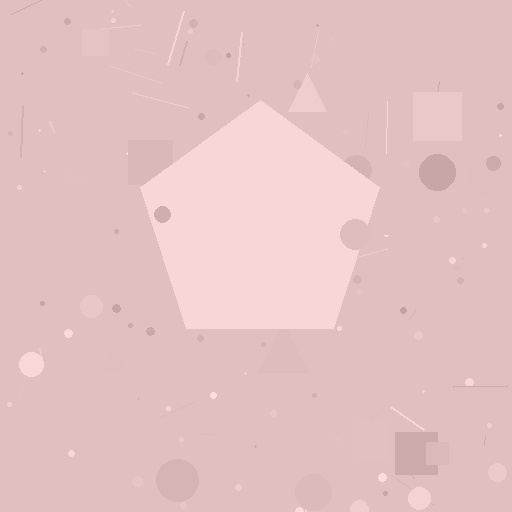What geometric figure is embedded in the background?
A pentagon is embedded in the background.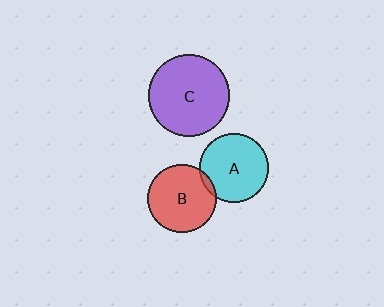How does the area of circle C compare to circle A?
Approximately 1.4 times.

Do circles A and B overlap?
Yes.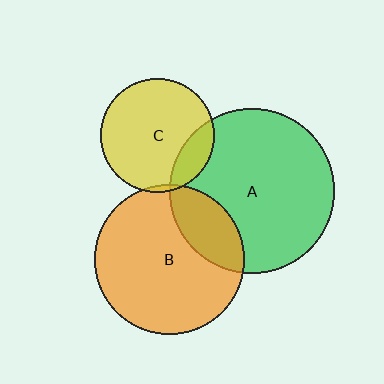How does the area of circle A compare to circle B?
Approximately 1.2 times.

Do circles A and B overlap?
Yes.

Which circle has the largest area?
Circle A (green).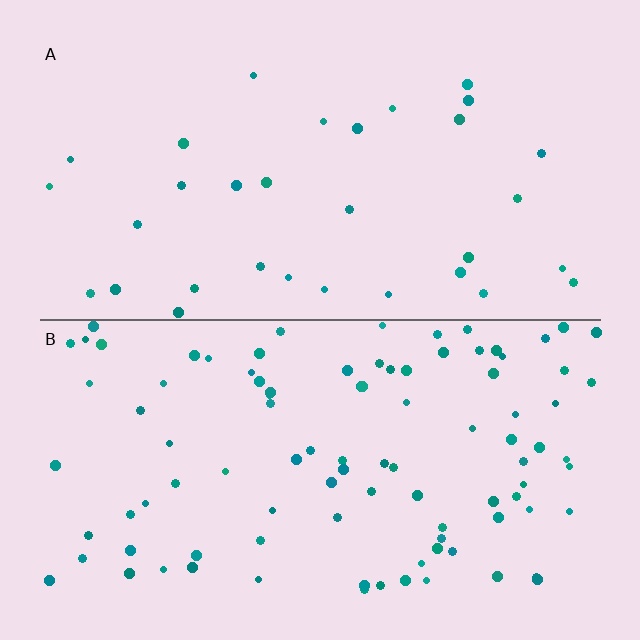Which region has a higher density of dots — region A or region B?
B (the bottom).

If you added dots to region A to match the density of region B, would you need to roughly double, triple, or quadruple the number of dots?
Approximately triple.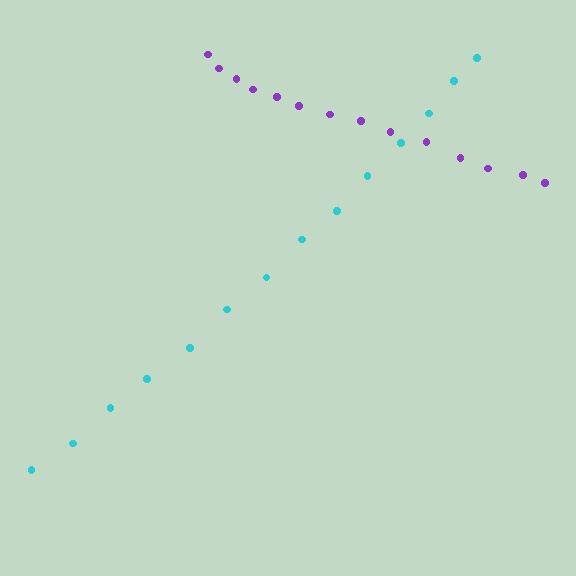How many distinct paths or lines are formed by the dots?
There are 2 distinct paths.